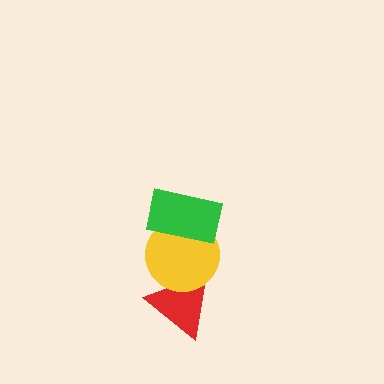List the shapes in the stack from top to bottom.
From top to bottom: the green rectangle, the yellow circle, the red triangle.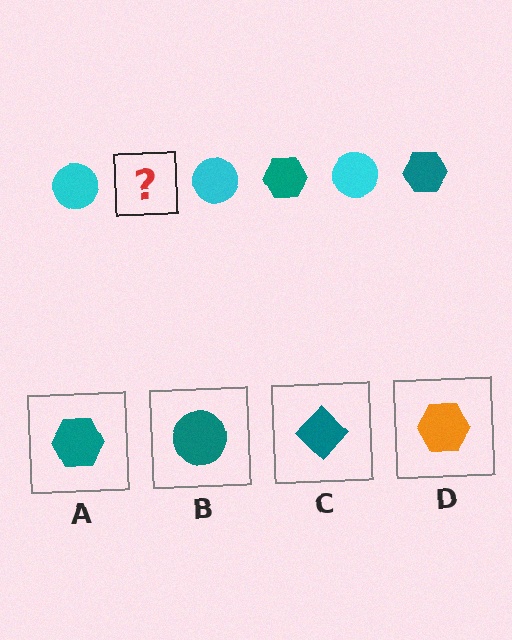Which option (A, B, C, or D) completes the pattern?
A.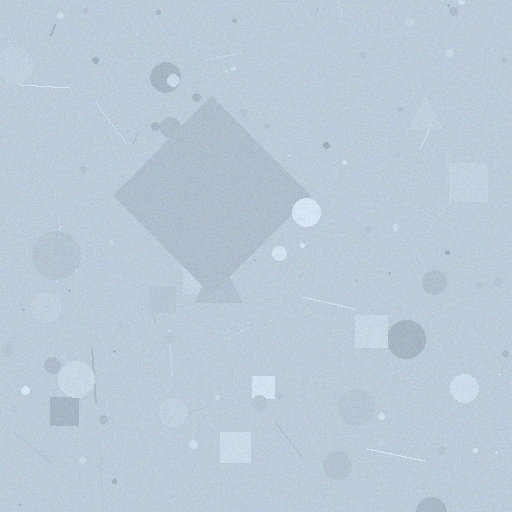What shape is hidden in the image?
A diamond is hidden in the image.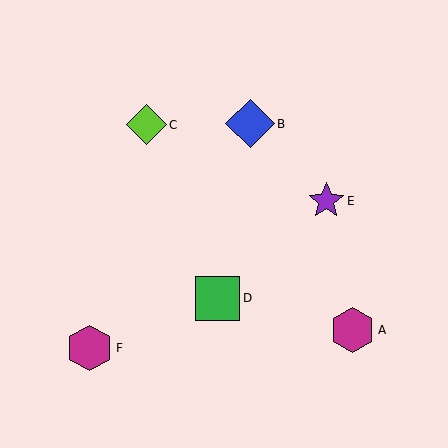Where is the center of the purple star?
The center of the purple star is at (326, 201).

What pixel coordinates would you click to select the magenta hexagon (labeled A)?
Click at (352, 330) to select the magenta hexagon A.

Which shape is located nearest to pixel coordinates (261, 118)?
The blue diamond (labeled B) at (250, 124) is nearest to that location.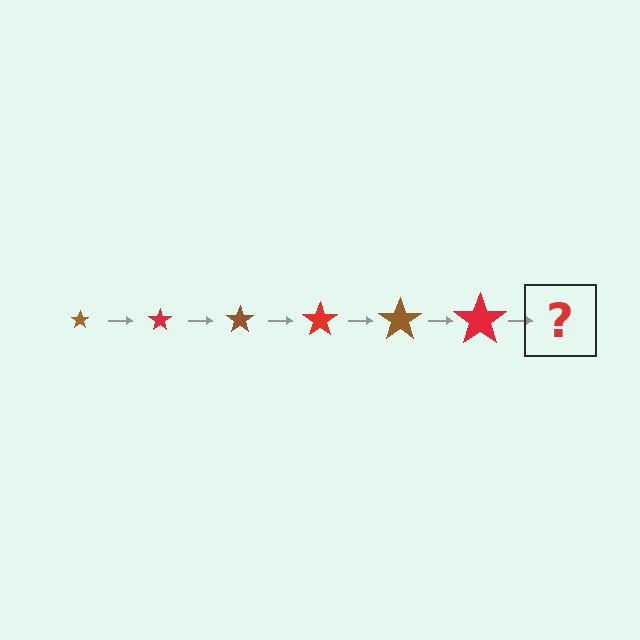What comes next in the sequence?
The next element should be a brown star, larger than the previous one.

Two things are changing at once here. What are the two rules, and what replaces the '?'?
The two rules are that the star grows larger each step and the color cycles through brown and red. The '?' should be a brown star, larger than the previous one.